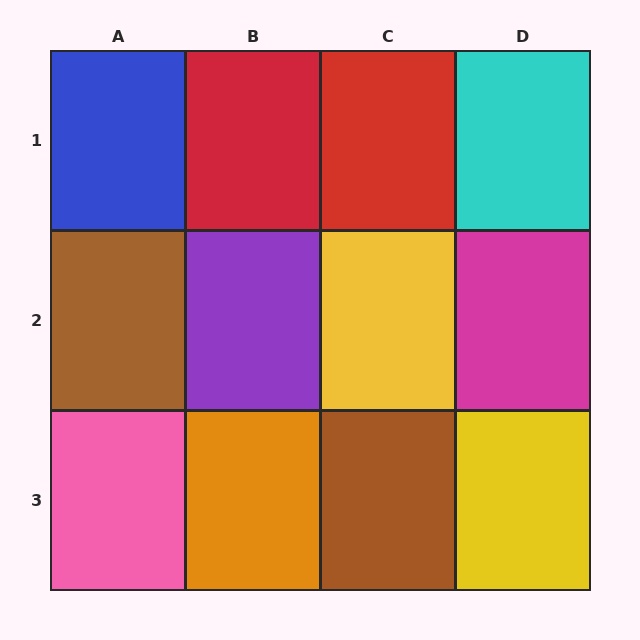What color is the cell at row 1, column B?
Red.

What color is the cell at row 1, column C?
Red.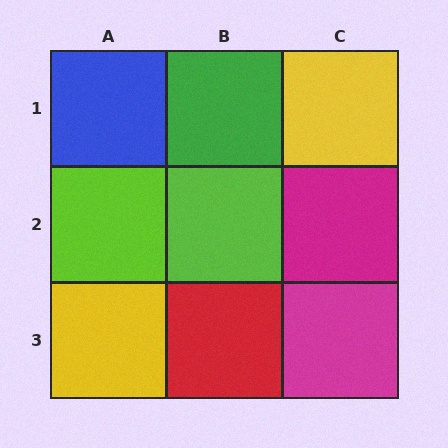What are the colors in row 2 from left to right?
Lime, lime, magenta.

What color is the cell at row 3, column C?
Magenta.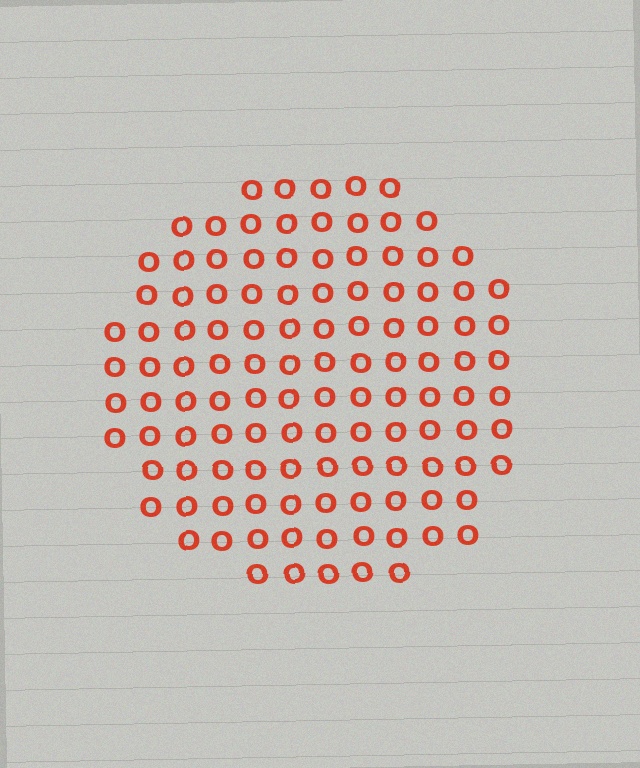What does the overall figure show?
The overall figure shows a circle.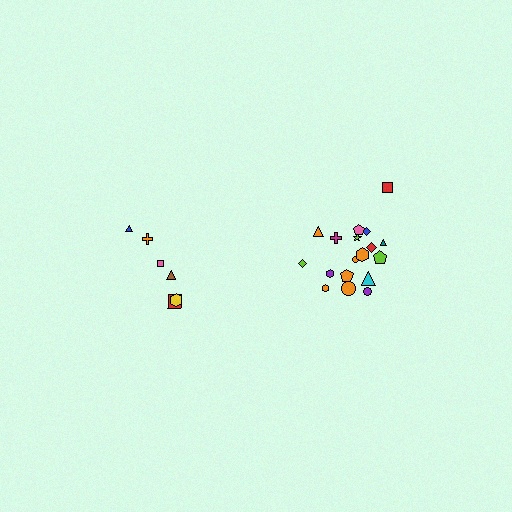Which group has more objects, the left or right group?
The right group.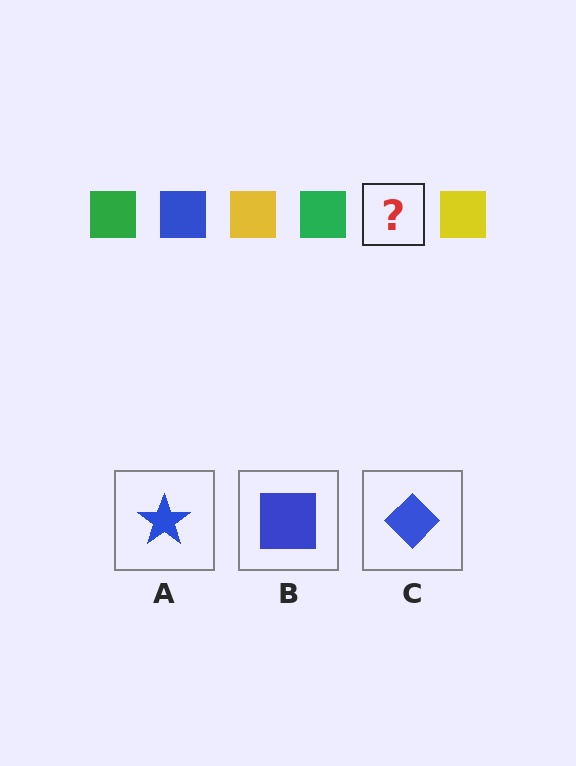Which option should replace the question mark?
Option B.